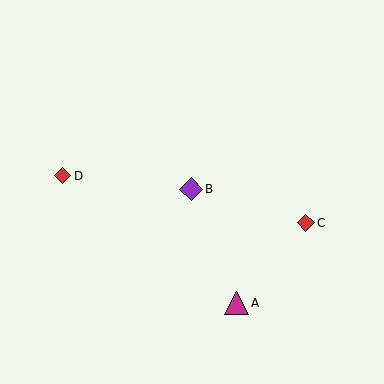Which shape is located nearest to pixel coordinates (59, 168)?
The red diamond (labeled D) at (63, 176) is nearest to that location.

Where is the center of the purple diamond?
The center of the purple diamond is at (191, 189).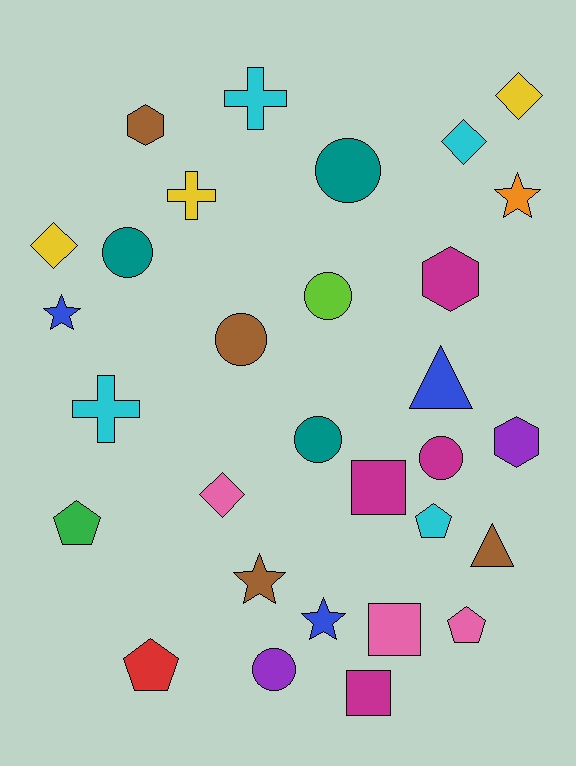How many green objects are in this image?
There is 1 green object.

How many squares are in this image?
There are 3 squares.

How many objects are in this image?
There are 30 objects.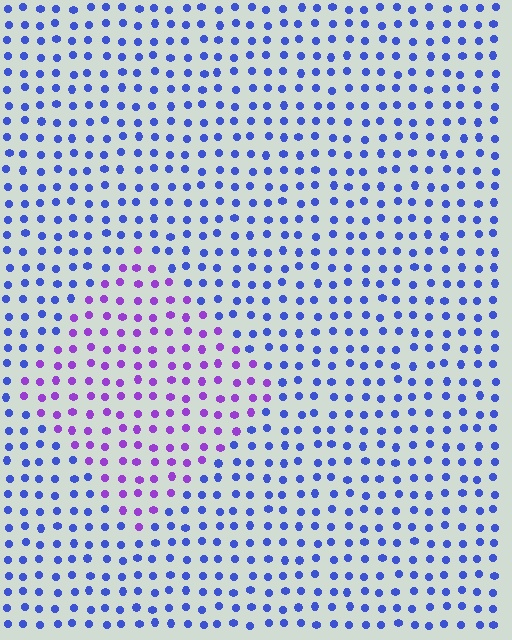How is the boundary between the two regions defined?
The boundary is defined purely by a slight shift in hue (about 48 degrees). Spacing, size, and orientation are identical on both sides.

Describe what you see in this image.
The image is filled with small blue elements in a uniform arrangement. A diamond-shaped region is visible where the elements are tinted to a slightly different hue, forming a subtle color boundary.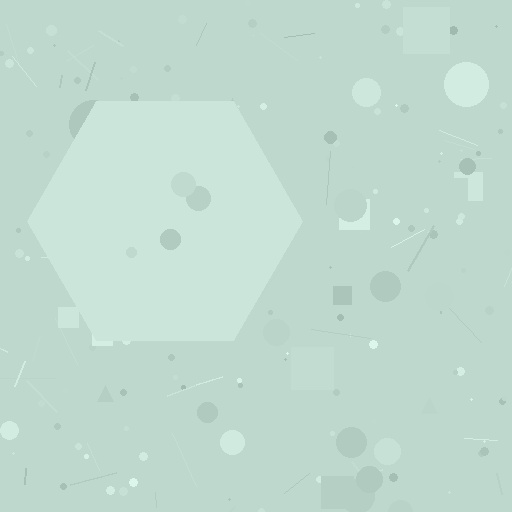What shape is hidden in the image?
A hexagon is hidden in the image.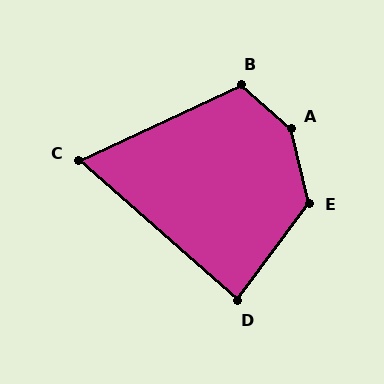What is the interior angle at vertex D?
Approximately 85 degrees (acute).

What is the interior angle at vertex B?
Approximately 114 degrees (obtuse).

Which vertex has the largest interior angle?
A, at approximately 145 degrees.